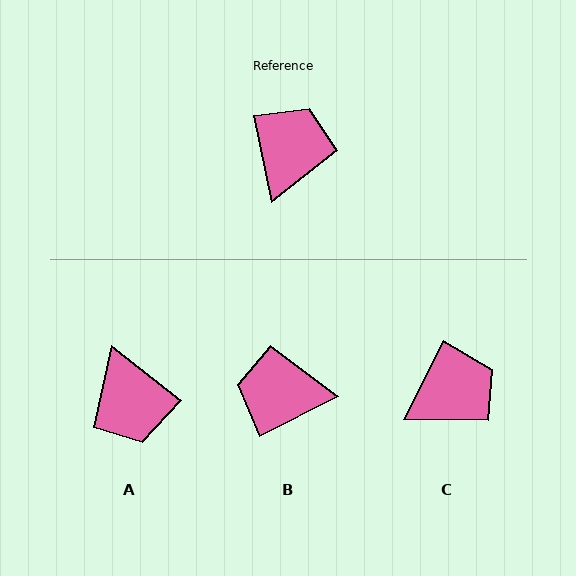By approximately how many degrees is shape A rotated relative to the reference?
Approximately 140 degrees clockwise.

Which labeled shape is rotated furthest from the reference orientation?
A, about 140 degrees away.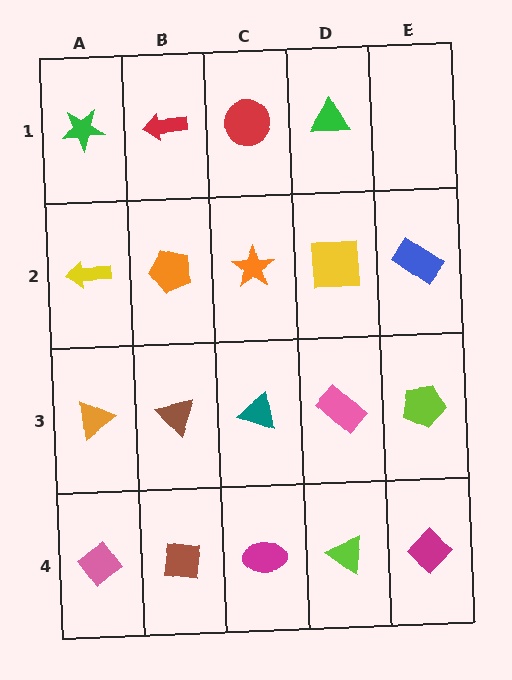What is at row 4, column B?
A brown square.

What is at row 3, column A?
An orange triangle.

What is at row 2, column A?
A yellow arrow.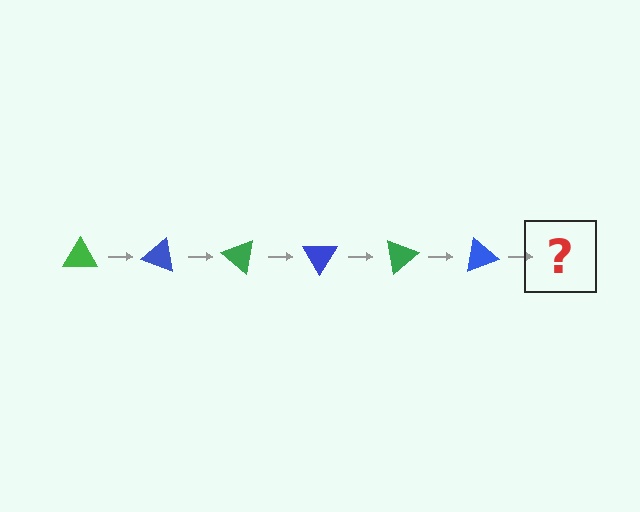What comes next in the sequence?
The next element should be a green triangle, rotated 120 degrees from the start.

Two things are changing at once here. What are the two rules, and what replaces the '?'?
The two rules are that it rotates 20 degrees each step and the color cycles through green and blue. The '?' should be a green triangle, rotated 120 degrees from the start.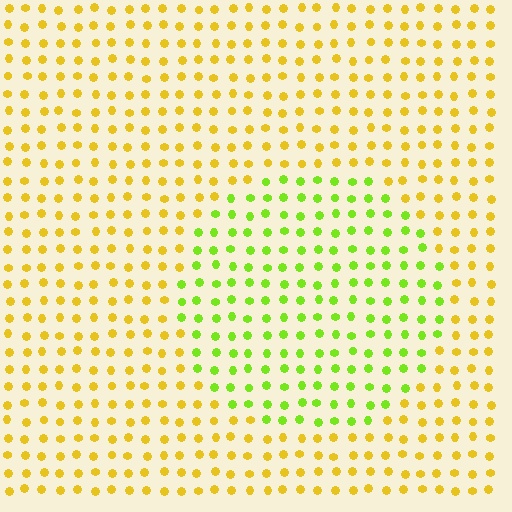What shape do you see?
I see a circle.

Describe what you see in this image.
The image is filled with small yellow elements in a uniform arrangement. A circle-shaped region is visible where the elements are tinted to a slightly different hue, forming a subtle color boundary.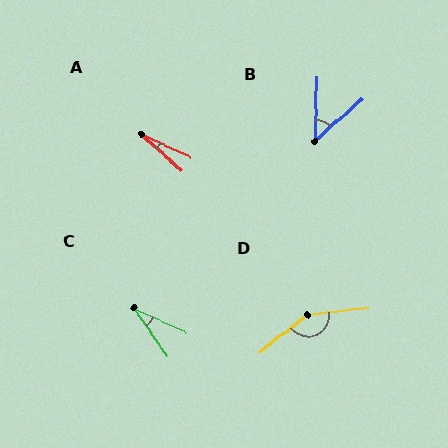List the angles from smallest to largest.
A (17°), C (31°), B (47°), D (149°).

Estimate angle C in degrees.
Approximately 31 degrees.